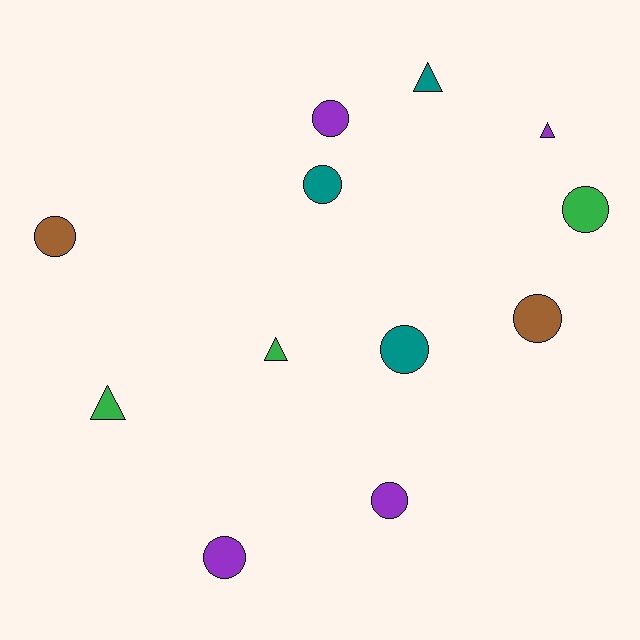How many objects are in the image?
There are 12 objects.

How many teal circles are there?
There are 2 teal circles.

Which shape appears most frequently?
Circle, with 8 objects.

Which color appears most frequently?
Purple, with 4 objects.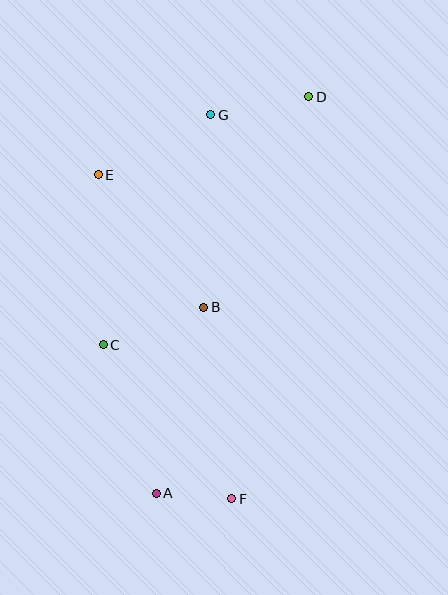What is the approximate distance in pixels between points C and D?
The distance between C and D is approximately 322 pixels.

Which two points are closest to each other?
Points A and F are closest to each other.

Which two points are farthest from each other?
Points A and D are farthest from each other.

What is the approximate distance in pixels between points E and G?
The distance between E and G is approximately 128 pixels.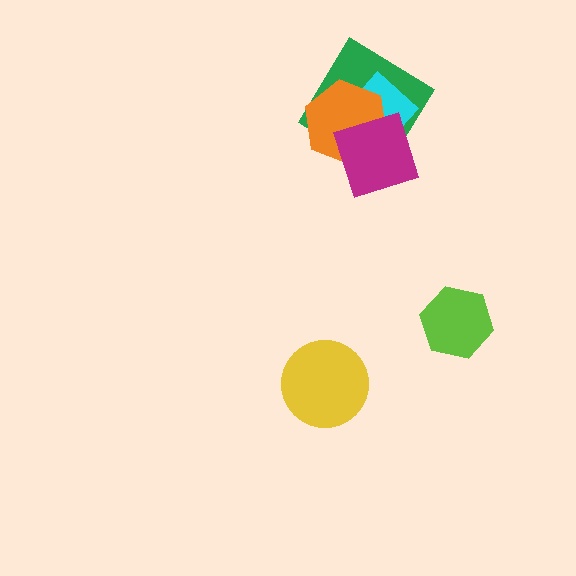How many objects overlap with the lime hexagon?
0 objects overlap with the lime hexagon.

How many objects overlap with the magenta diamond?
3 objects overlap with the magenta diamond.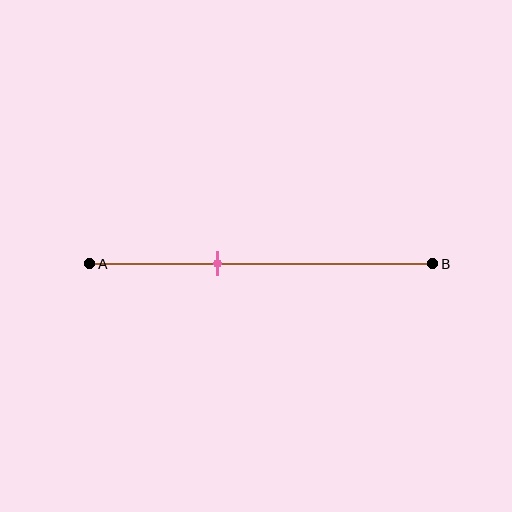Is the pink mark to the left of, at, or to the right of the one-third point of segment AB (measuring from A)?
The pink mark is to the right of the one-third point of segment AB.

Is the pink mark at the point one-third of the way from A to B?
No, the mark is at about 35% from A, not at the 33% one-third point.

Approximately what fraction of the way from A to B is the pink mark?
The pink mark is approximately 35% of the way from A to B.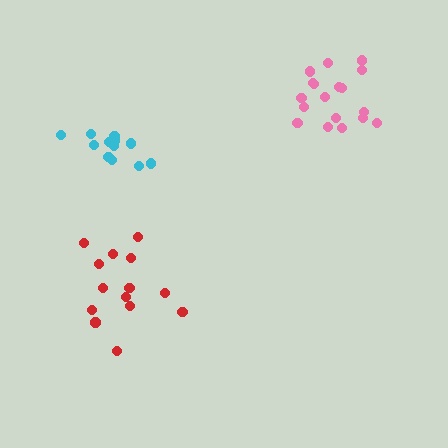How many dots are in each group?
Group 1: 13 dots, Group 2: 18 dots, Group 3: 14 dots (45 total).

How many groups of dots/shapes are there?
There are 3 groups.